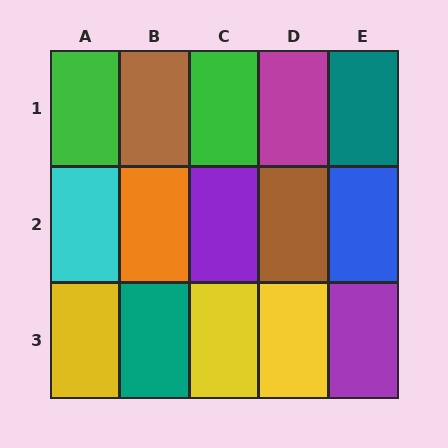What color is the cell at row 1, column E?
Teal.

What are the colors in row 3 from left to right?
Yellow, teal, yellow, yellow, purple.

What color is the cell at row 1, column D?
Magenta.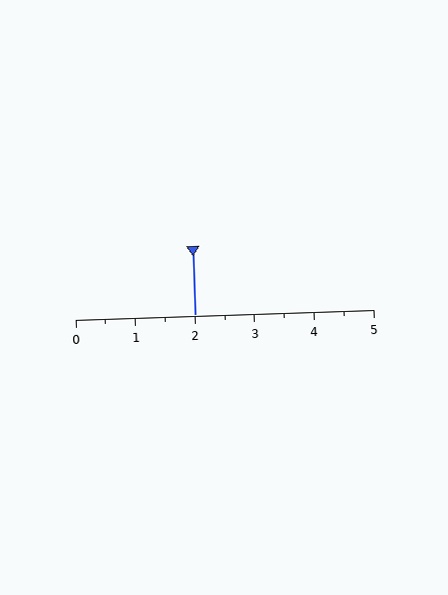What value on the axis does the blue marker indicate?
The marker indicates approximately 2.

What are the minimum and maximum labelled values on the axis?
The axis runs from 0 to 5.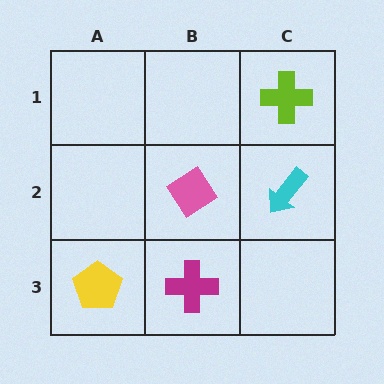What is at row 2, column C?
A cyan arrow.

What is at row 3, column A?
A yellow pentagon.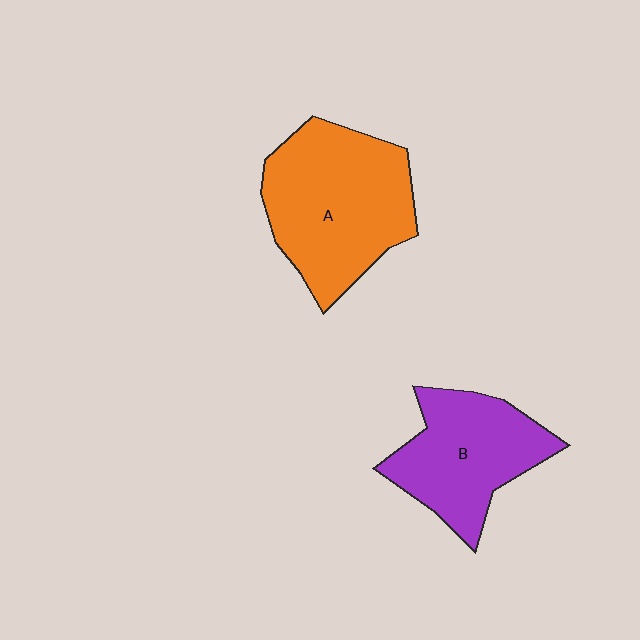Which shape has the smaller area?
Shape B (purple).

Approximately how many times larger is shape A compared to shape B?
Approximately 1.3 times.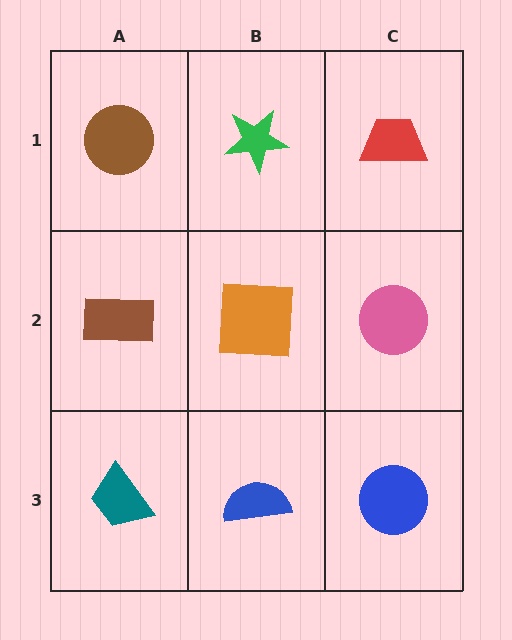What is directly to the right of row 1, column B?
A red trapezoid.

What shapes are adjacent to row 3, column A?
A brown rectangle (row 2, column A), a blue semicircle (row 3, column B).